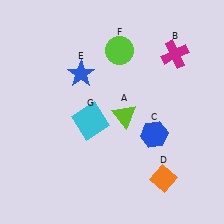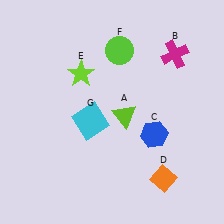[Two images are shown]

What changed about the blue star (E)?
In Image 1, E is blue. In Image 2, it changed to lime.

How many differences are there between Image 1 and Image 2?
There is 1 difference between the two images.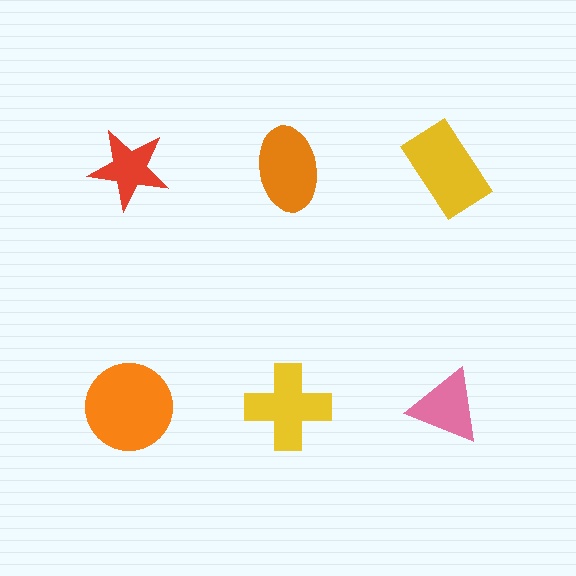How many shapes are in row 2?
3 shapes.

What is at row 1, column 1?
A red star.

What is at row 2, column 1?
An orange circle.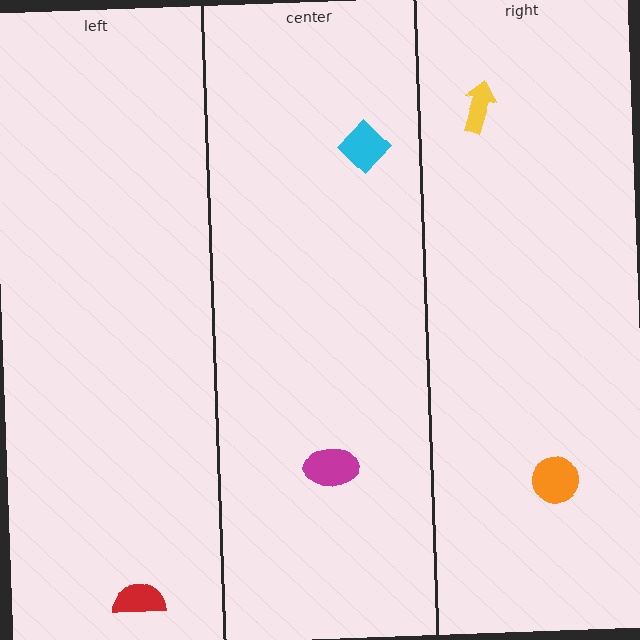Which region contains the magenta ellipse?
The center region.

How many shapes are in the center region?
2.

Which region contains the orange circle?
The right region.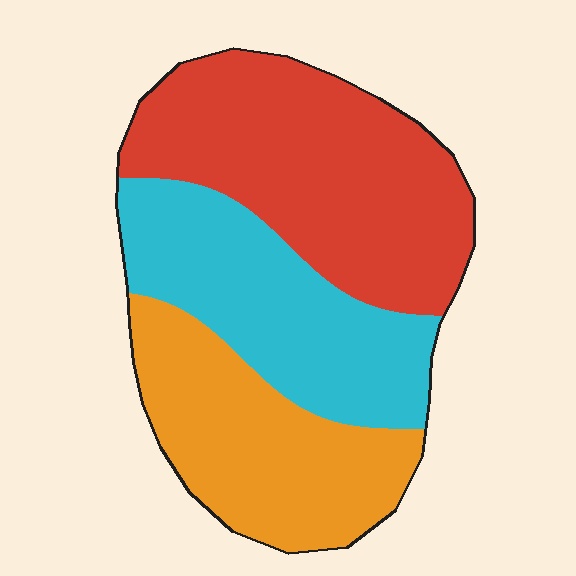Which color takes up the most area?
Red, at roughly 40%.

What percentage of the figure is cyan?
Cyan takes up about one third (1/3) of the figure.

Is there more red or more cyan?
Red.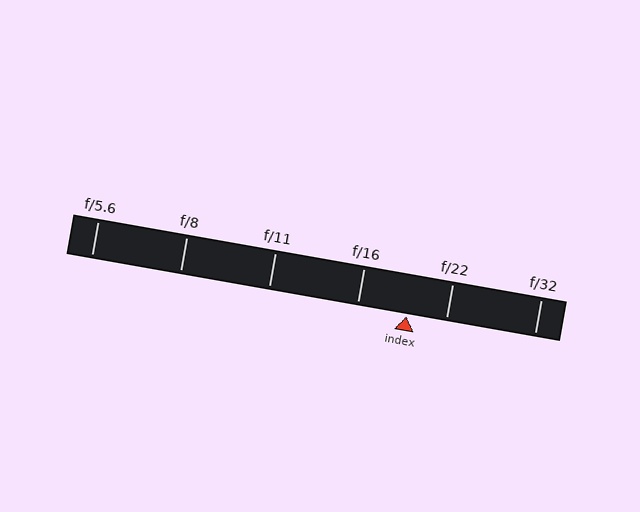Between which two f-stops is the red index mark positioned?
The index mark is between f/16 and f/22.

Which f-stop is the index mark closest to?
The index mark is closest to f/22.